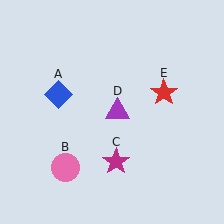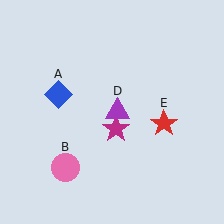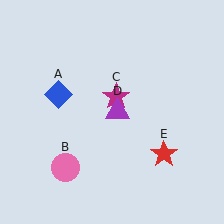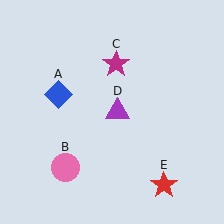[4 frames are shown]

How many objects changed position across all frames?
2 objects changed position: magenta star (object C), red star (object E).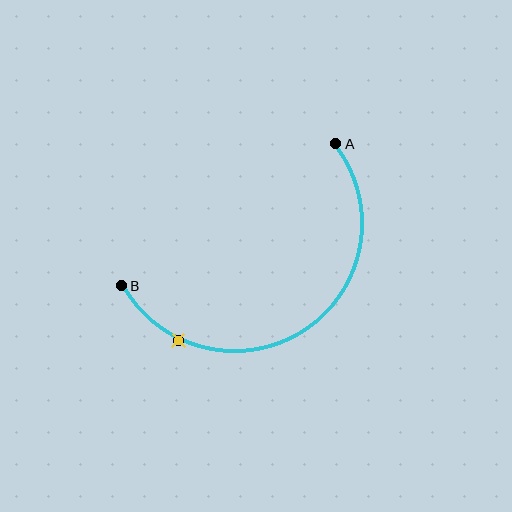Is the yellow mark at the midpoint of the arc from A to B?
No. The yellow mark lies on the arc but is closer to endpoint B. The arc midpoint would be at the point on the curve equidistant along the arc from both A and B.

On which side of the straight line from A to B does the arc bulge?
The arc bulges below the straight line connecting A and B.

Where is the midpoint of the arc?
The arc midpoint is the point on the curve farthest from the straight line joining A and B. It sits below that line.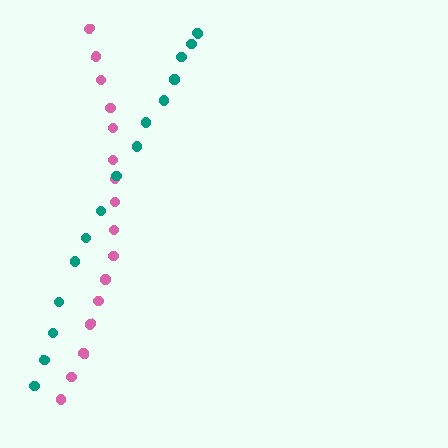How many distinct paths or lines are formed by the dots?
There are 2 distinct paths.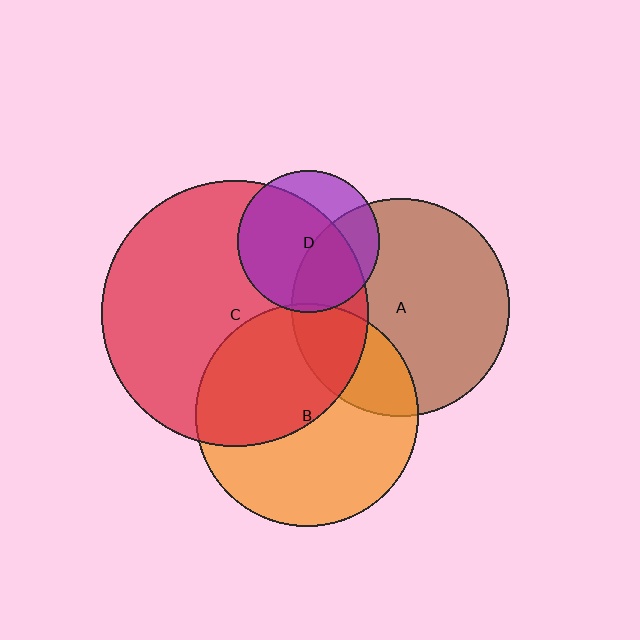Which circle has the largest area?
Circle C (red).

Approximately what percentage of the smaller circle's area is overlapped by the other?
Approximately 45%.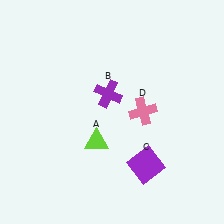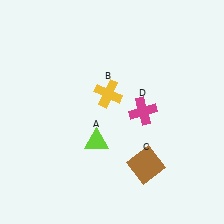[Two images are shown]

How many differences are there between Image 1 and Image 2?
There are 3 differences between the two images.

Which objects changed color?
B changed from purple to yellow. C changed from purple to brown. D changed from pink to magenta.